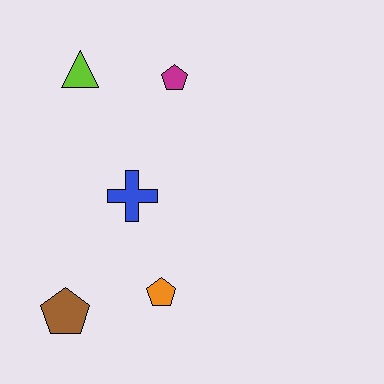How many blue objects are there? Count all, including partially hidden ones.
There is 1 blue object.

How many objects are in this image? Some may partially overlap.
There are 5 objects.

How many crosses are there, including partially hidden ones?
There is 1 cross.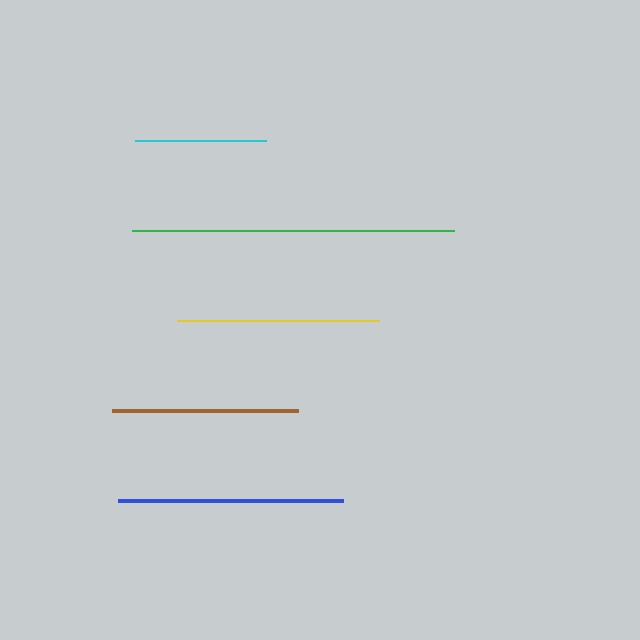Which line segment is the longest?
The green line is the longest at approximately 322 pixels.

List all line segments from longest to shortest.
From longest to shortest: green, blue, yellow, brown, cyan.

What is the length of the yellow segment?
The yellow segment is approximately 202 pixels long.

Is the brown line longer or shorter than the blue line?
The blue line is longer than the brown line.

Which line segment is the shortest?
The cyan line is the shortest at approximately 131 pixels.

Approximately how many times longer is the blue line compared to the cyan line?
The blue line is approximately 1.7 times the length of the cyan line.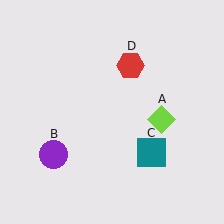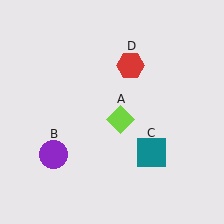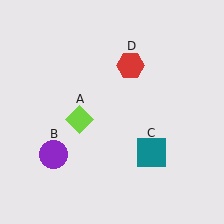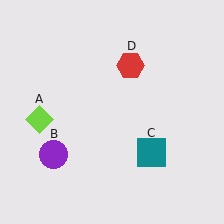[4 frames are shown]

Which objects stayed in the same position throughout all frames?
Purple circle (object B) and teal square (object C) and red hexagon (object D) remained stationary.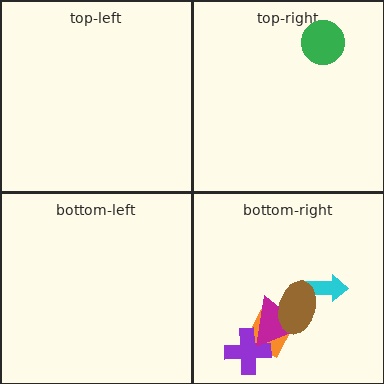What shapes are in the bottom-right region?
The orange diamond, the purple cross, the cyan arrow, the magenta triangle, the brown ellipse.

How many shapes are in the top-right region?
1.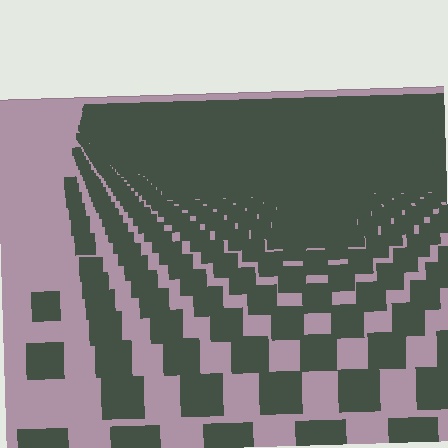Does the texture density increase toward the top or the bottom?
Density increases toward the top.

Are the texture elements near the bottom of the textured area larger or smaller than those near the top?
Larger. Near the bottom, elements are closer to the viewer and appear at a bigger on-screen size.